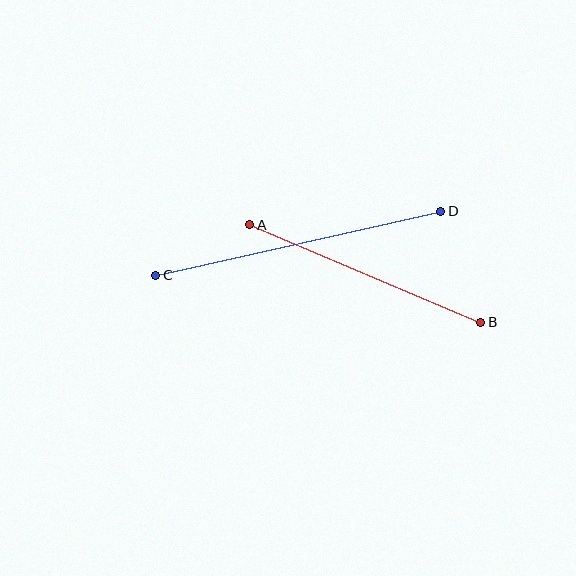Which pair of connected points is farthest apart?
Points C and D are farthest apart.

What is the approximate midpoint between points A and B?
The midpoint is at approximately (365, 273) pixels.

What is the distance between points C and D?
The distance is approximately 292 pixels.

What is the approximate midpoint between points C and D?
The midpoint is at approximately (298, 243) pixels.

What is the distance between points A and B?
The distance is approximately 251 pixels.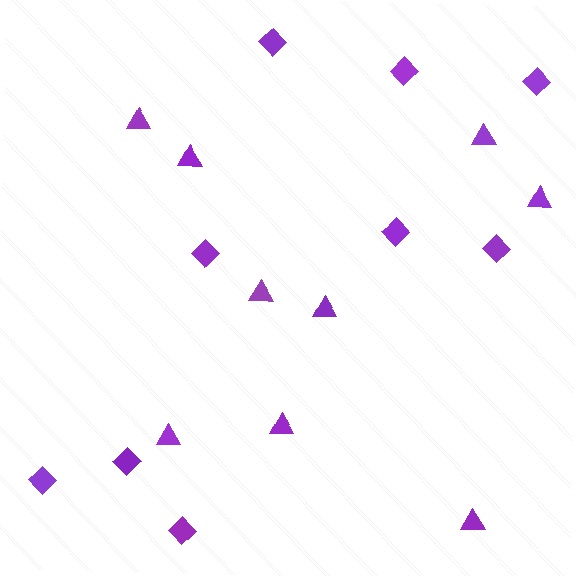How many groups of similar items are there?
There are 2 groups: one group of diamonds (9) and one group of triangles (9).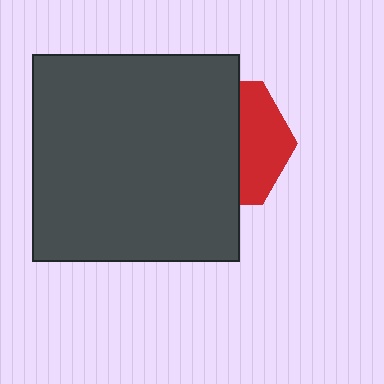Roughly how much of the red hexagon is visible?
A small part of it is visible (roughly 38%).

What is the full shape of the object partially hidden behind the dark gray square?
The partially hidden object is a red hexagon.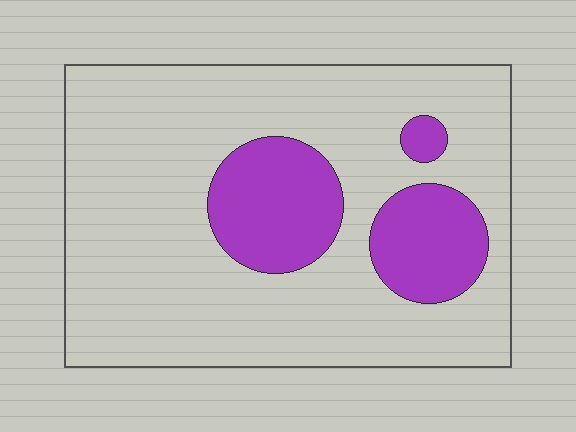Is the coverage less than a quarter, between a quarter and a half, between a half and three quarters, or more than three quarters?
Less than a quarter.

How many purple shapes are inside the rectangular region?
3.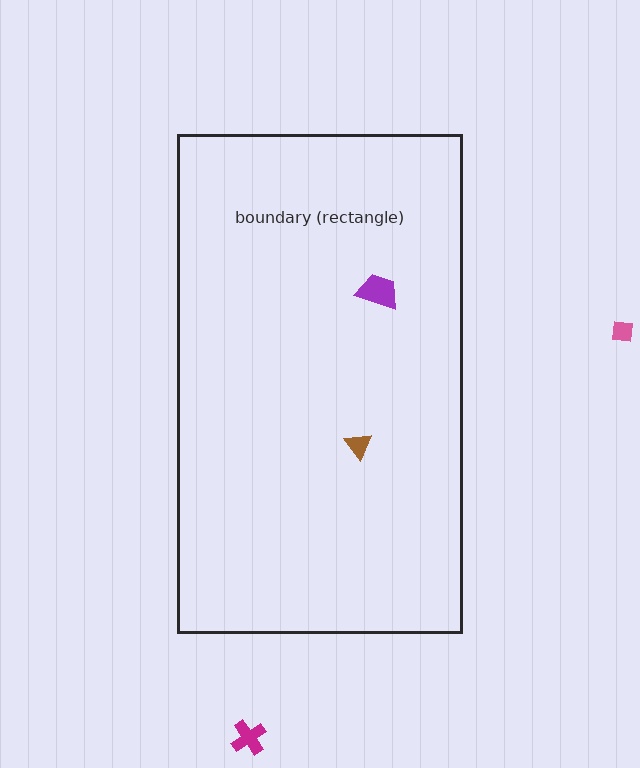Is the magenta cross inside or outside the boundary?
Outside.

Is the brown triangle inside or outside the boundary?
Inside.